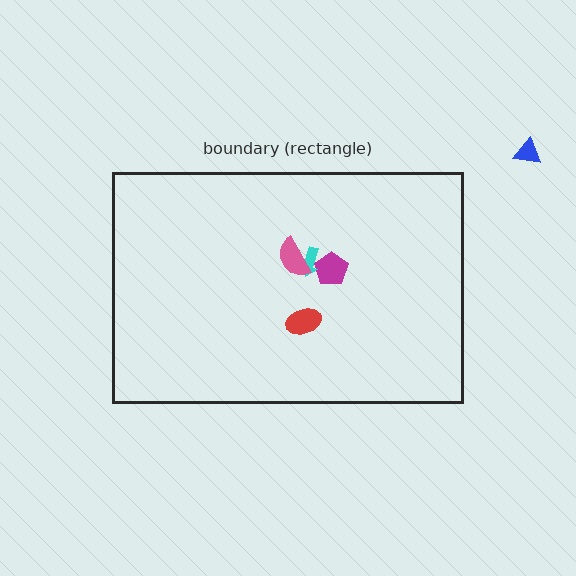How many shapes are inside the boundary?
4 inside, 1 outside.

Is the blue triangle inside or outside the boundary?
Outside.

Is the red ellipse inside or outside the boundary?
Inside.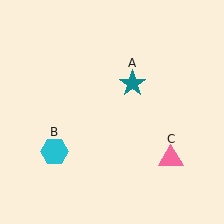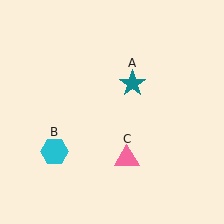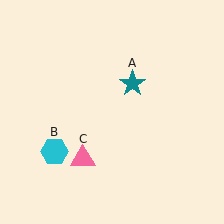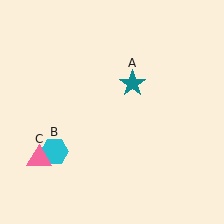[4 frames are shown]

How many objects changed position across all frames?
1 object changed position: pink triangle (object C).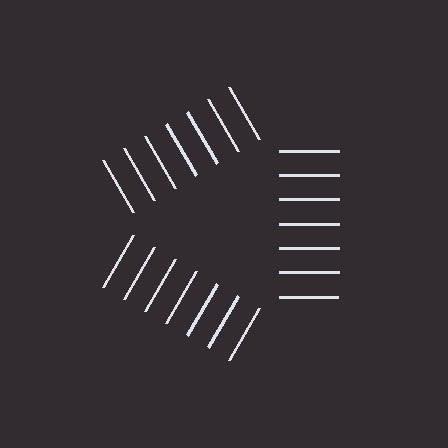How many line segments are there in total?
21 — 7 along each of the 3 edges.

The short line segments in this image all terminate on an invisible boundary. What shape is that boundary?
An illusory triangle — the line segments terminate on its edges but no continuous stroke is drawn.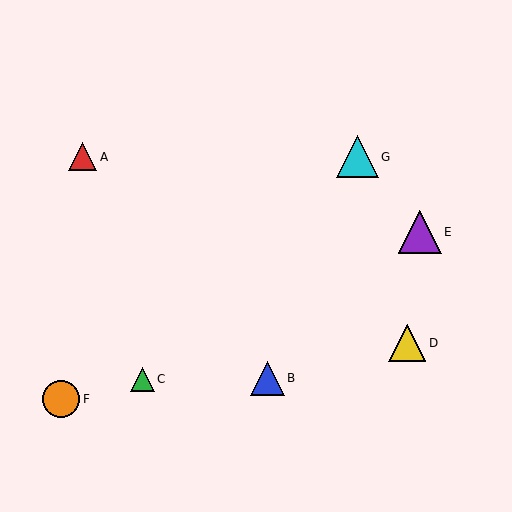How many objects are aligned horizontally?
2 objects (A, G) are aligned horizontally.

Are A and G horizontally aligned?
Yes, both are at y≈157.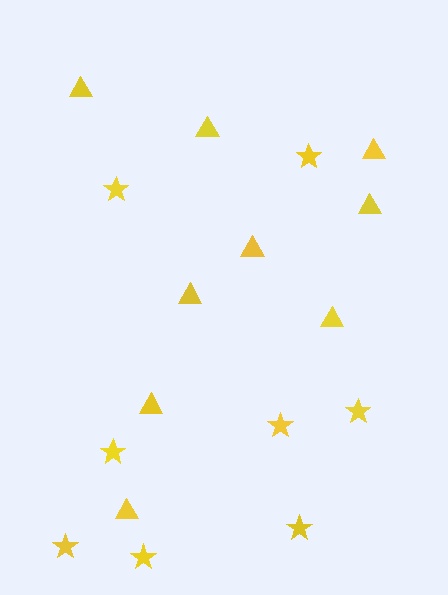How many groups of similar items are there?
There are 2 groups: one group of stars (8) and one group of triangles (9).